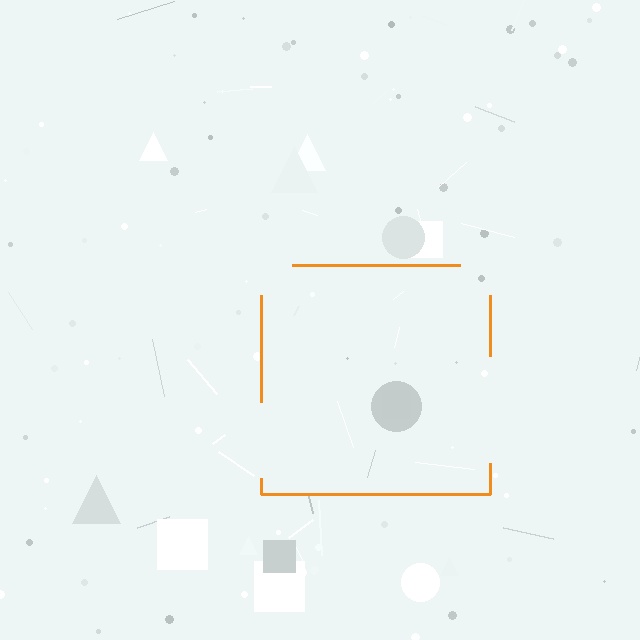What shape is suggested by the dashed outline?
The dashed outline suggests a square.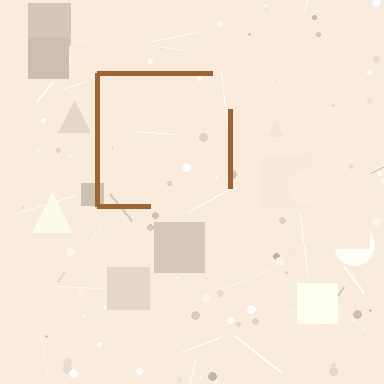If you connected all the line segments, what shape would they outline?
They would outline a square.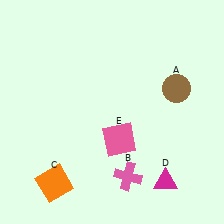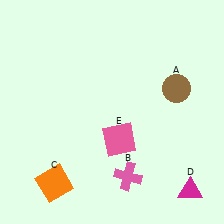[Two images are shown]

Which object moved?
The magenta triangle (D) moved right.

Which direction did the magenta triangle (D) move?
The magenta triangle (D) moved right.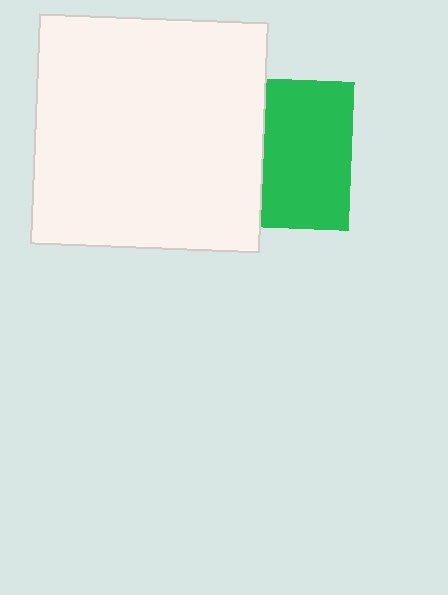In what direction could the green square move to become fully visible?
The green square could move right. That would shift it out from behind the white square entirely.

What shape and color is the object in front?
The object in front is a white square.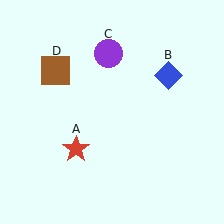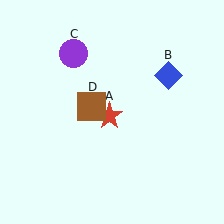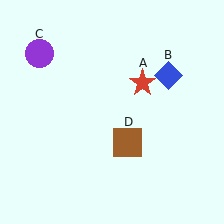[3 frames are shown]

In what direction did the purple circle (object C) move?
The purple circle (object C) moved left.